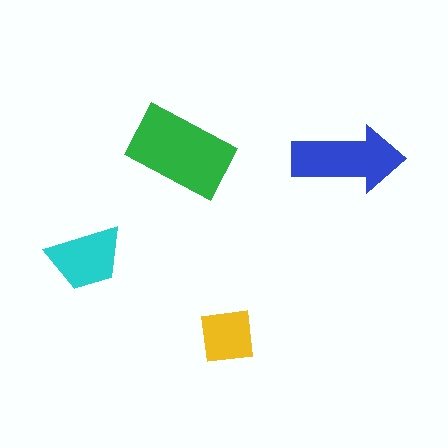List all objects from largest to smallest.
The green rectangle, the blue arrow, the cyan trapezoid, the yellow square.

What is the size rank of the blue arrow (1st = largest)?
2nd.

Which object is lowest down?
The yellow square is bottommost.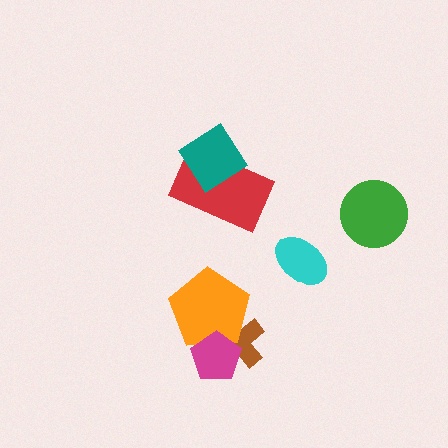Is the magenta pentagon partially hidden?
No, no other shape covers it.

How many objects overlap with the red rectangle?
1 object overlaps with the red rectangle.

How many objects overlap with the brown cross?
2 objects overlap with the brown cross.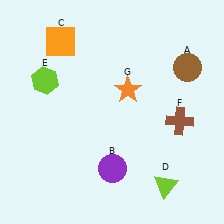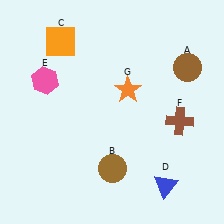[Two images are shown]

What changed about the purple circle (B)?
In Image 1, B is purple. In Image 2, it changed to brown.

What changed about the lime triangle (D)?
In Image 1, D is lime. In Image 2, it changed to blue.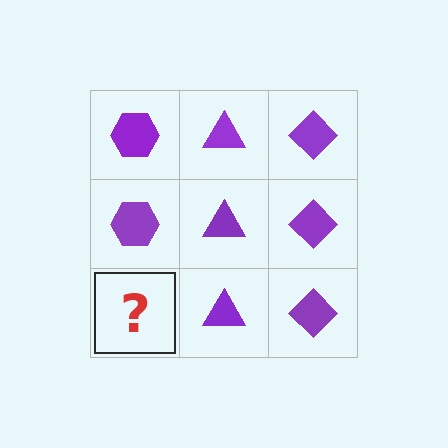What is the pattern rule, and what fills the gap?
The rule is that each column has a consistent shape. The gap should be filled with a purple hexagon.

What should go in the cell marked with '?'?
The missing cell should contain a purple hexagon.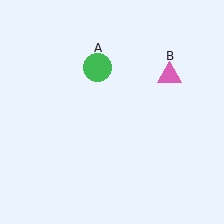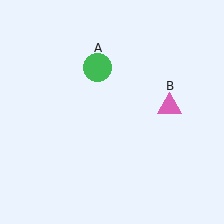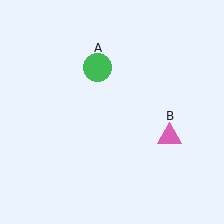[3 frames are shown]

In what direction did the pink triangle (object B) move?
The pink triangle (object B) moved down.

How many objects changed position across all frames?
1 object changed position: pink triangle (object B).